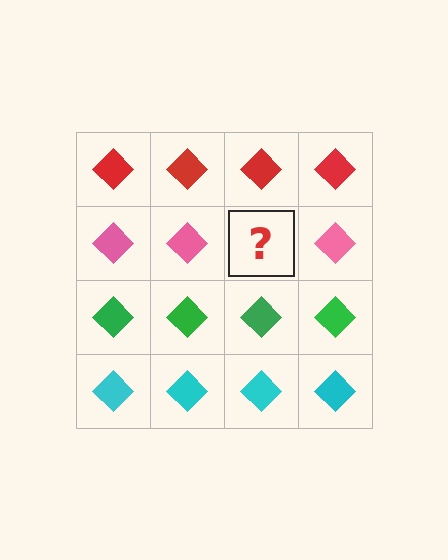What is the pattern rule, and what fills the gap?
The rule is that each row has a consistent color. The gap should be filled with a pink diamond.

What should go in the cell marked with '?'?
The missing cell should contain a pink diamond.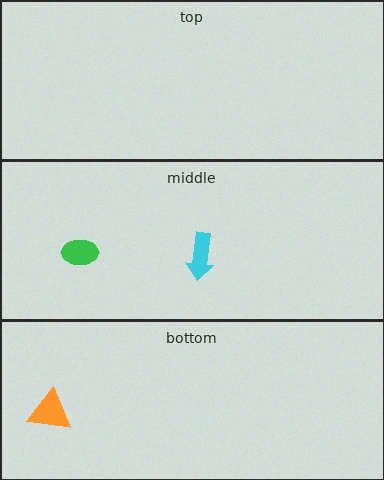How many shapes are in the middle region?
2.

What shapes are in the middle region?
The cyan arrow, the green ellipse.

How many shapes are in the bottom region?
1.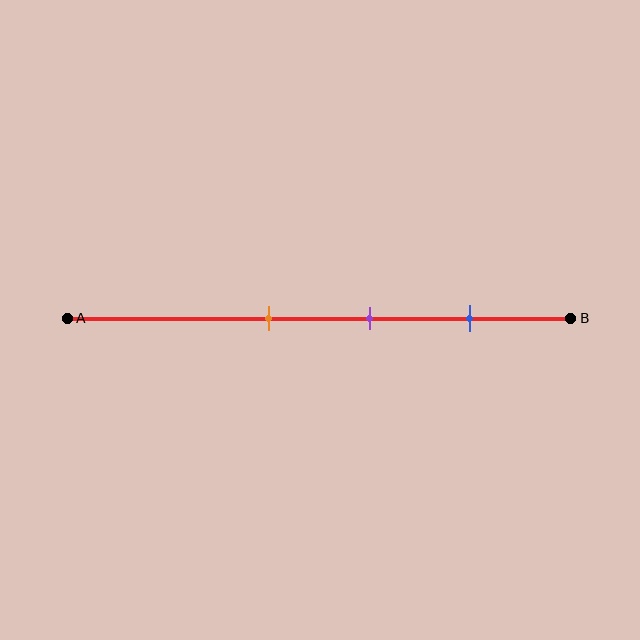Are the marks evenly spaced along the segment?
Yes, the marks are approximately evenly spaced.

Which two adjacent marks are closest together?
The orange and purple marks are the closest adjacent pair.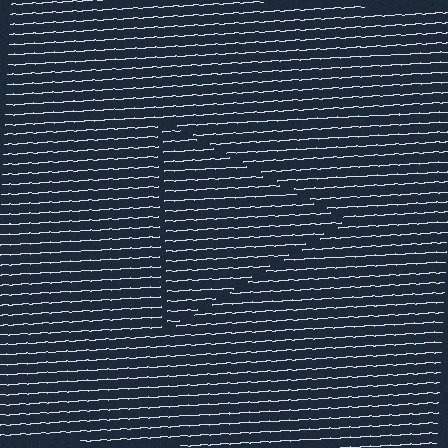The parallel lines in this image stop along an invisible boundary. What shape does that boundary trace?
An illusory triangle. The interior of the shape contains the same grating, shifted by half a period — the contour is defined by the phase discontinuity where line-ends from the inner and outer gratings abut.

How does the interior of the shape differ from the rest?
The interior of the shape contains the same grating, shifted by half a period — the contour is defined by the phase discontinuity where line-ends from the inner and outer gratings abut.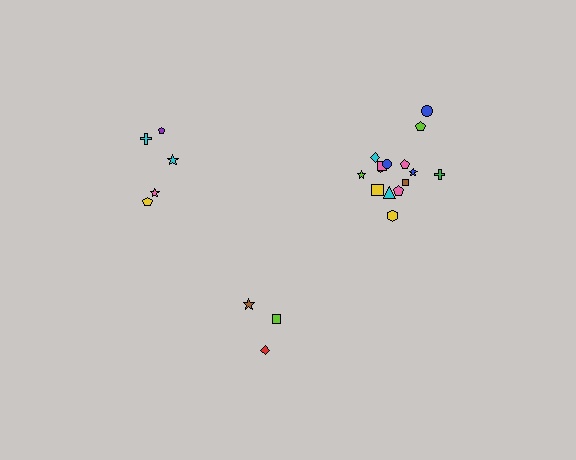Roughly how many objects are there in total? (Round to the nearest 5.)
Roughly 25 objects in total.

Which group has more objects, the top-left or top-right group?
The top-right group.